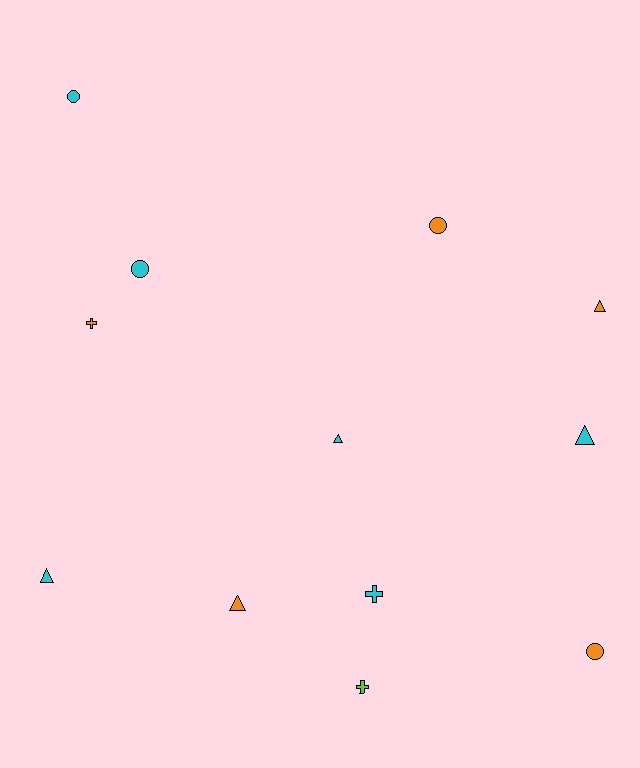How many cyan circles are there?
There are 2 cyan circles.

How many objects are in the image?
There are 12 objects.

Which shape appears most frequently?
Triangle, with 5 objects.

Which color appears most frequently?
Cyan, with 6 objects.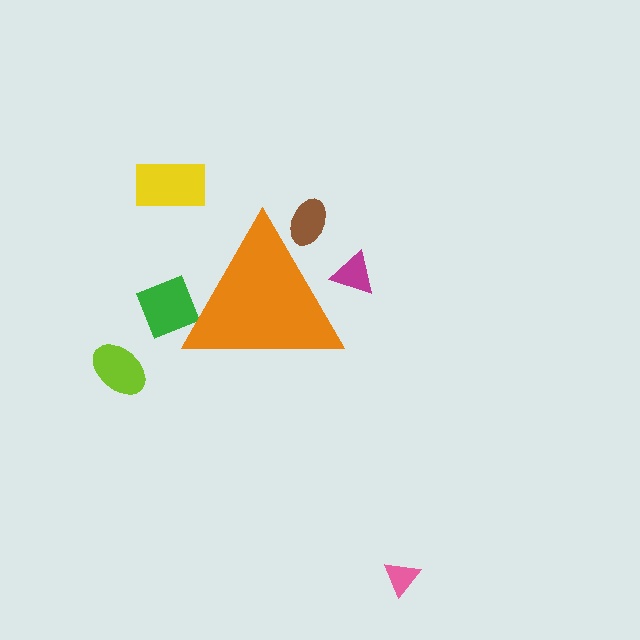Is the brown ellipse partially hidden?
Yes, the brown ellipse is partially hidden behind the orange triangle.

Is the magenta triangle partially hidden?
Yes, the magenta triangle is partially hidden behind the orange triangle.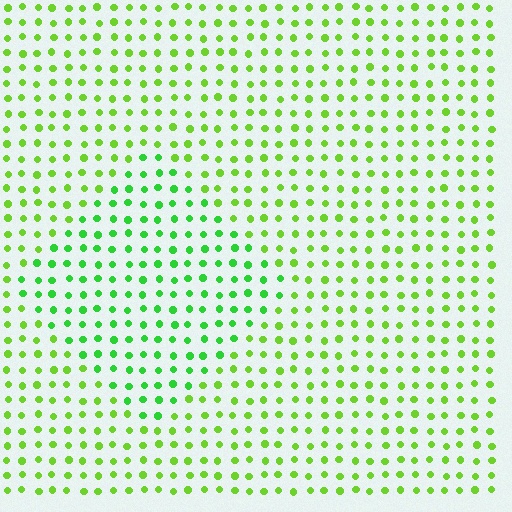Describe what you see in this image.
The image is filled with small lime elements in a uniform arrangement. A diamond-shaped region is visible where the elements are tinted to a slightly different hue, forming a subtle color boundary.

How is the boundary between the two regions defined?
The boundary is defined purely by a slight shift in hue (about 26 degrees). Spacing, size, and orientation are identical on both sides.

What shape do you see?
I see a diamond.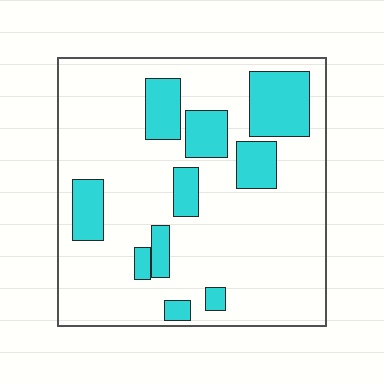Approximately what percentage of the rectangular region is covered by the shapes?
Approximately 20%.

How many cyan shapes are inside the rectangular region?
10.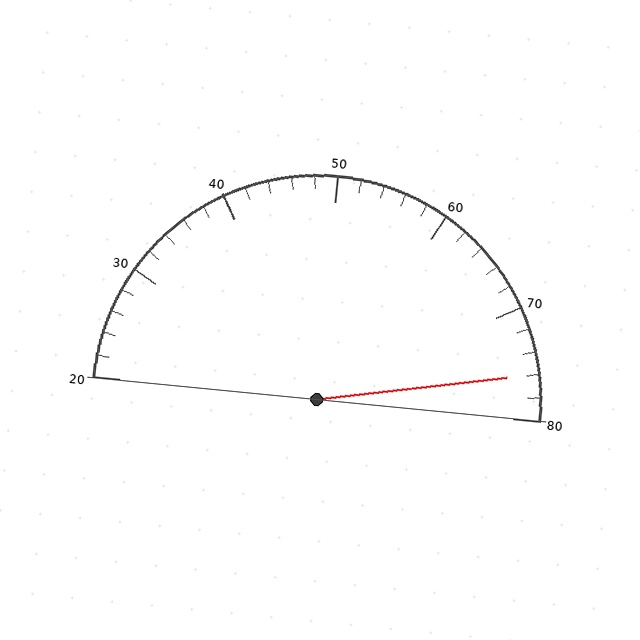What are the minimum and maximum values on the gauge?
The gauge ranges from 20 to 80.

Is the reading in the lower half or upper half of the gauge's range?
The reading is in the upper half of the range (20 to 80).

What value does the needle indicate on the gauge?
The needle indicates approximately 76.